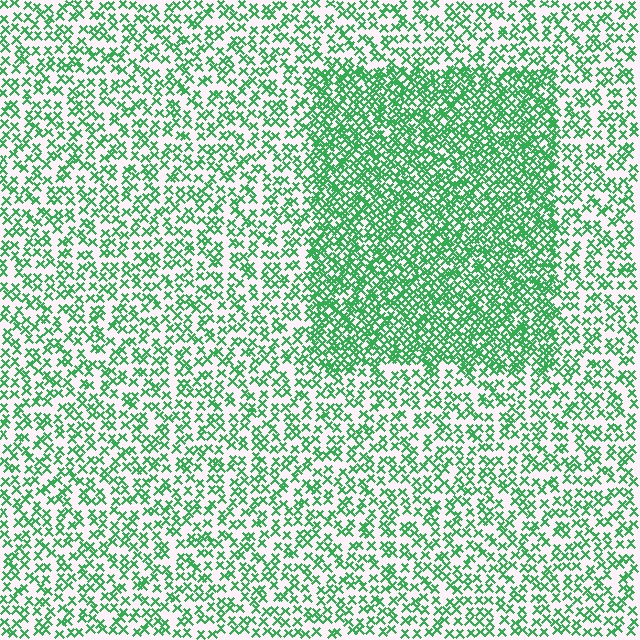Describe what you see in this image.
The image contains small green elements arranged at two different densities. A rectangle-shaped region is visible where the elements are more densely packed than the surrounding area.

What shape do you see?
I see a rectangle.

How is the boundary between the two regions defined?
The boundary is defined by a change in element density (approximately 2.0x ratio). All elements are the same color, size, and shape.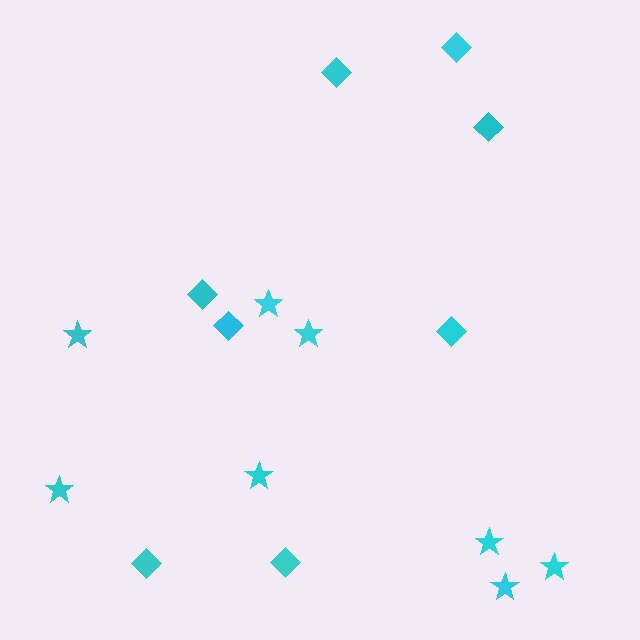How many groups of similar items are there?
There are 2 groups: one group of diamonds (8) and one group of stars (8).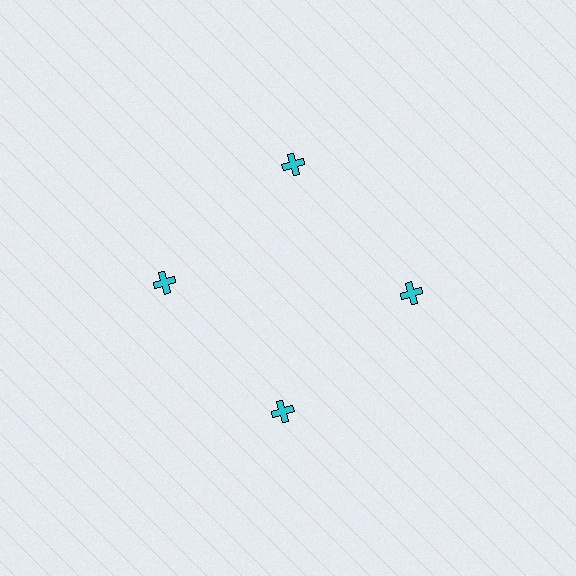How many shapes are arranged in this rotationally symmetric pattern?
There are 4 shapes, arranged in 4 groups of 1.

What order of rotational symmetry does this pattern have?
This pattern has 4-fold rotational symmetry.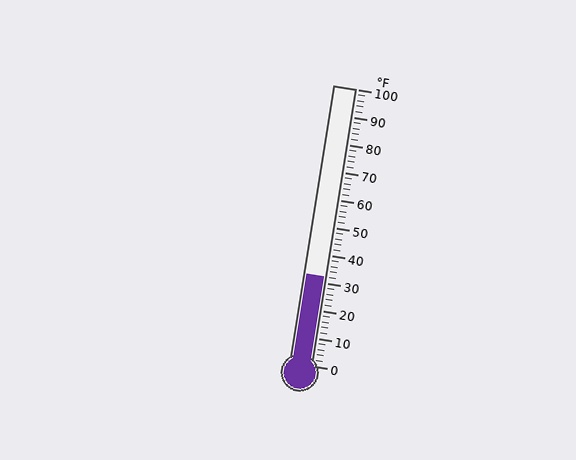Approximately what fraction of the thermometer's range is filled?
The thermometer is filled to approximately 30% of its range.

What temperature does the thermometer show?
The thermometer shows approximately 32°F.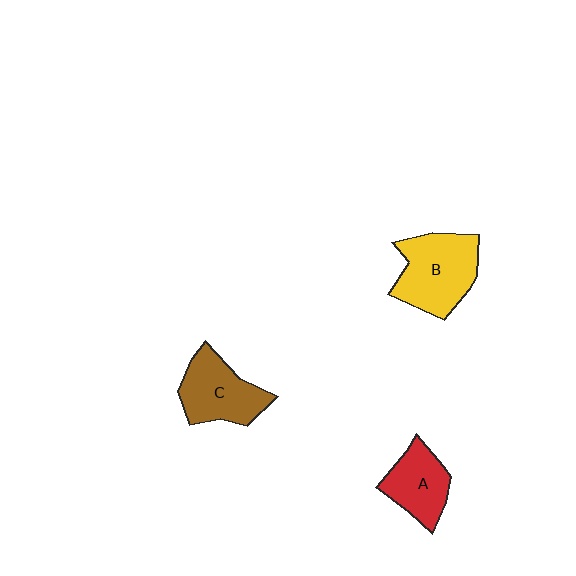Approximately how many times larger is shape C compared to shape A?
Approximately 1.2 times.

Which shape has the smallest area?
Shape A (red).